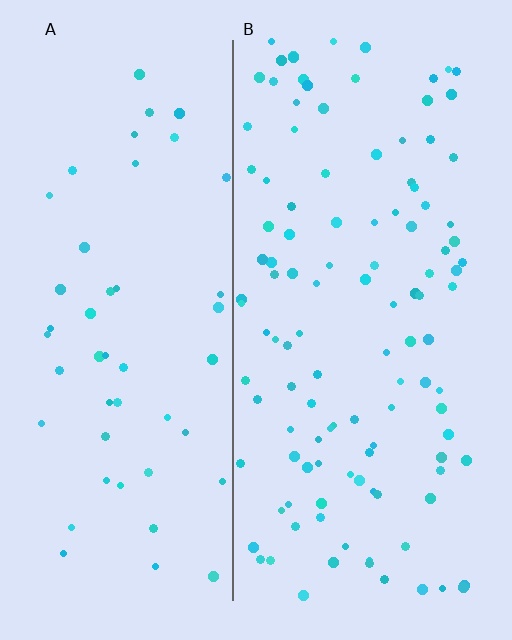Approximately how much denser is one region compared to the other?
Approximately 2.4× — region B over region A.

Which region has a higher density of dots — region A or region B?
B (the right).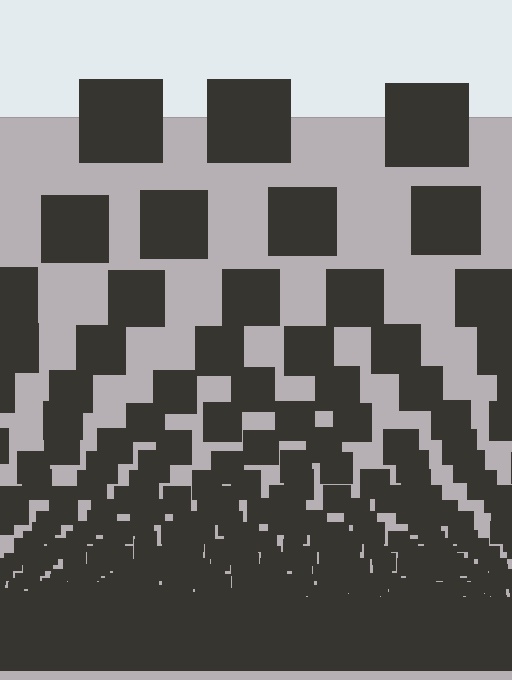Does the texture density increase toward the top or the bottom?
Density increases toward the bottom.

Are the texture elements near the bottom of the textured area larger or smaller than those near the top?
Smaller. The gradient is inverted — elements near the bottom are smaller and denser.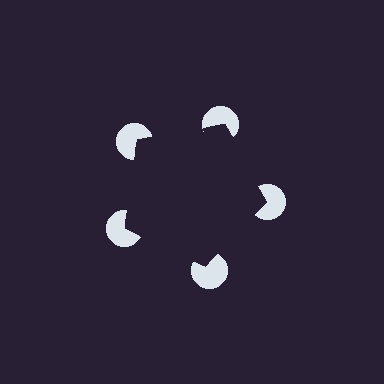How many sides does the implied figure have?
5 sides.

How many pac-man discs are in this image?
There are 5 — one at each vertex of the illusory pentagon.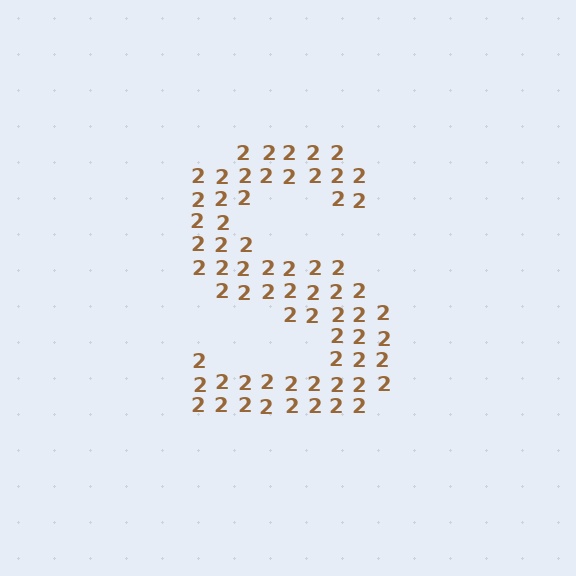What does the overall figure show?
The overall figure shows the letter S.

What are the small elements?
The small elements are digit 2's.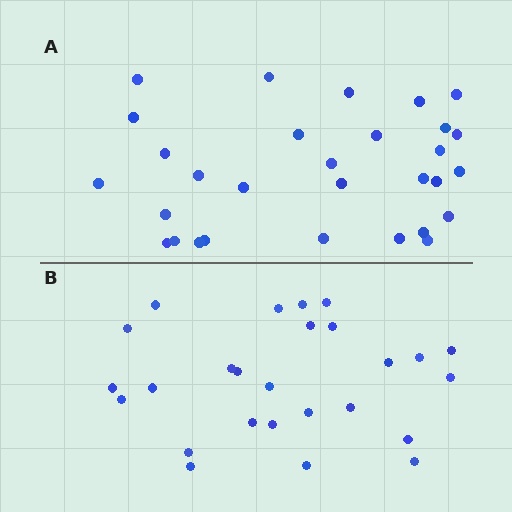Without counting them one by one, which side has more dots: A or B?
Region A (the top region) has more dots.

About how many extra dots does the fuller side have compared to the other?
Region A has about 4 more dots than region B.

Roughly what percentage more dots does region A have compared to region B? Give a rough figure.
About 15% more.